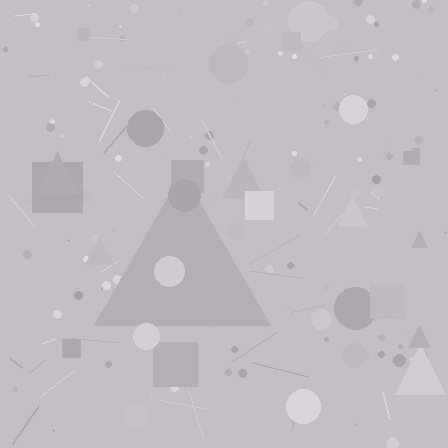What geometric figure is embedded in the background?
A triangle is embedded in the background.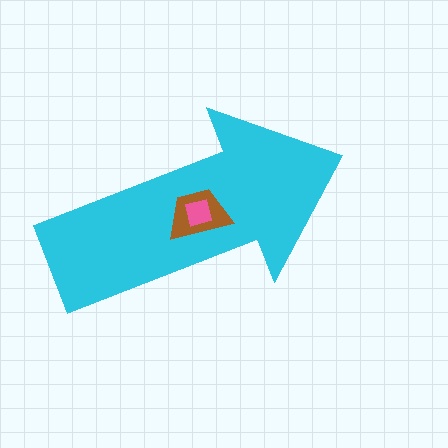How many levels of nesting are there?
3.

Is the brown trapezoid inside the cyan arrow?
Yes.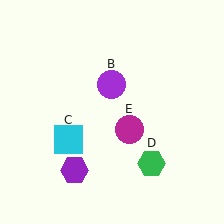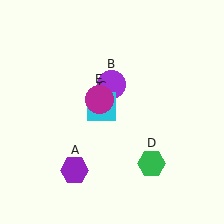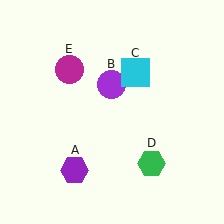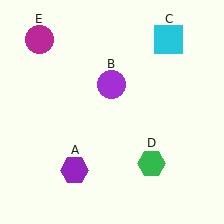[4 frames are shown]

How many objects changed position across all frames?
2 objects changed position: cyan square (object C), magenta circle (object E).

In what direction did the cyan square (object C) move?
The cyan square (object C) moved up and to the right.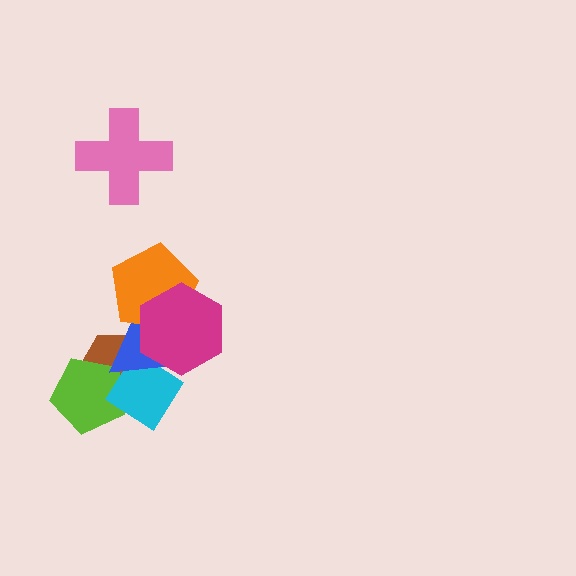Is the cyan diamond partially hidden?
Yes, it is partially covered by another shape.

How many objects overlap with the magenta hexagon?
3 objects overlap with the magenta hexagon.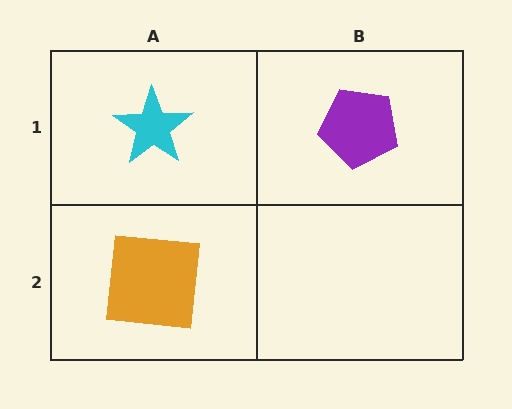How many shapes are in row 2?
1 shape.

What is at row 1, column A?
A cyan star.